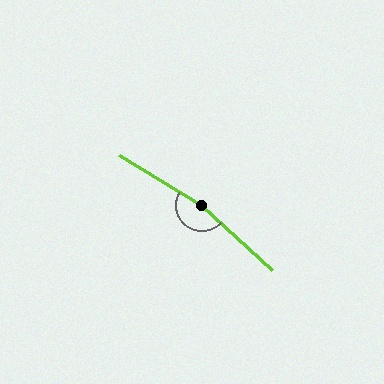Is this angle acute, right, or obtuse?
It is obtuse.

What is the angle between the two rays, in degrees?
Approximately 168 degrees.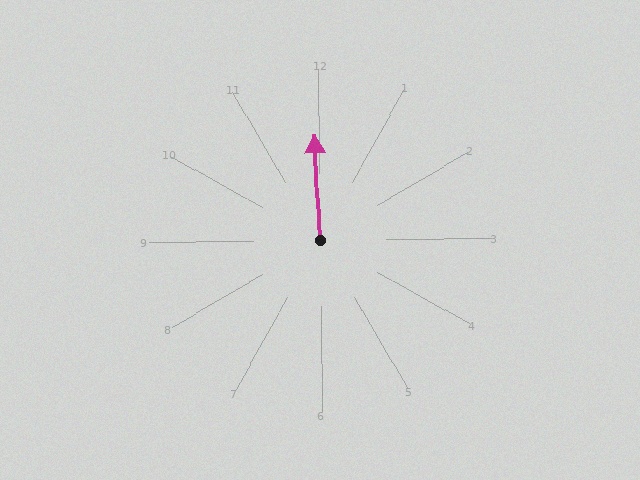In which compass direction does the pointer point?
North.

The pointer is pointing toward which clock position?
Roughly 12 o'clock.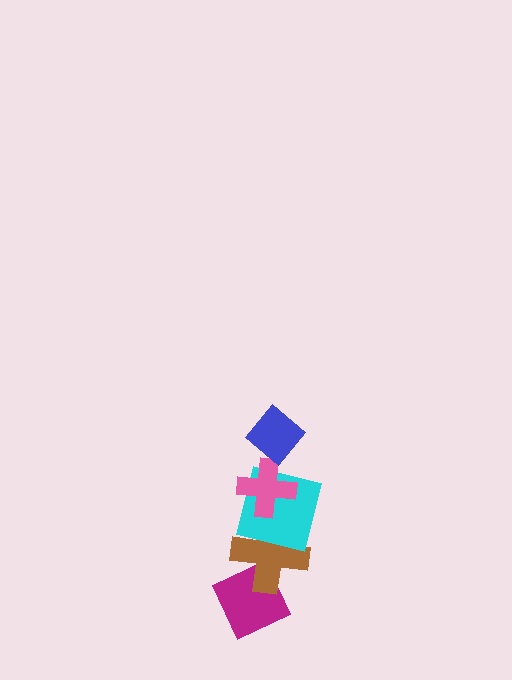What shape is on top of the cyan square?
The pink cross is on top of the cyan square.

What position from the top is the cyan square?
The cyan square is 3rd from the top.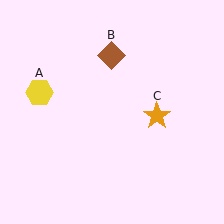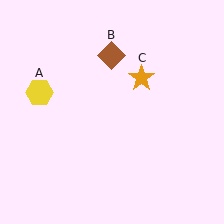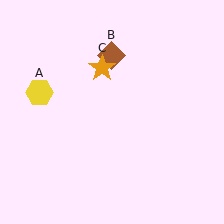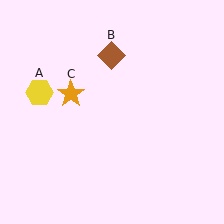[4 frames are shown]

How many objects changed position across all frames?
1 object changed position: orange star (object C).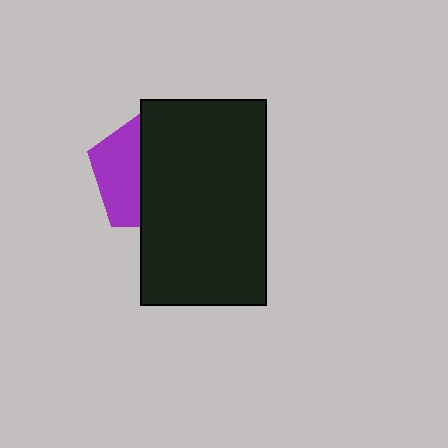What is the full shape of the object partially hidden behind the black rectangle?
The partially hidden object is a purple pentagon.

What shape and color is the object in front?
The object in front is a black rectangle.